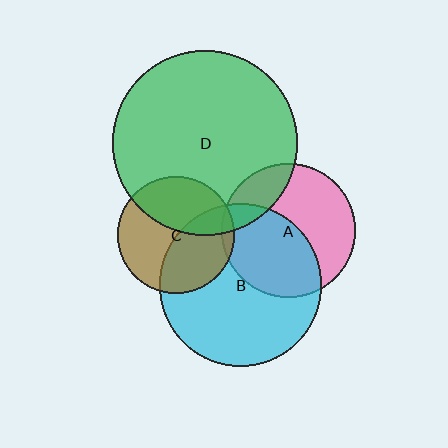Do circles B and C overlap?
Yes.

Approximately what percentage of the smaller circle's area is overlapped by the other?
Approximately 40%.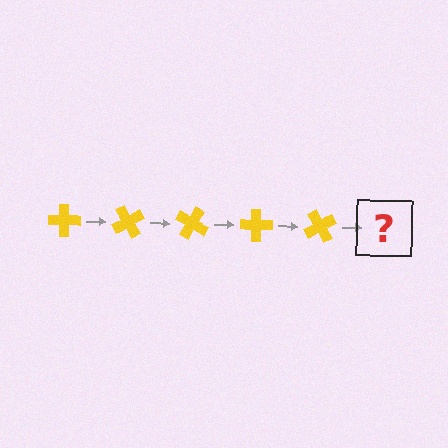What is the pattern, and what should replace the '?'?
The pattern is that the cross rotates 60 degrees each step. The '?' should be a yellow cross rotated 300 degrees.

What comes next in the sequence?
The next element should be a yellow cross rotated 300 degrees.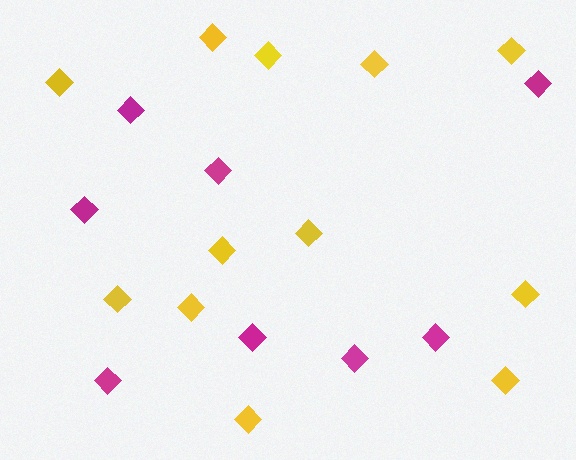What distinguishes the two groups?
There are 2 groups: one group of yellow diamonds (12) and one group of magenta diamonds (8).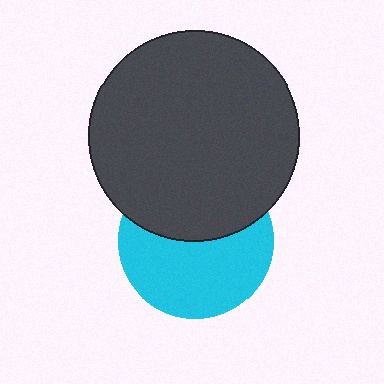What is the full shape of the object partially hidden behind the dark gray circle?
The partially hidden object is a cyan circle.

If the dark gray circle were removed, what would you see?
You would see the complete cyan circle.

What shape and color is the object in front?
The object in front is a dark gray circle.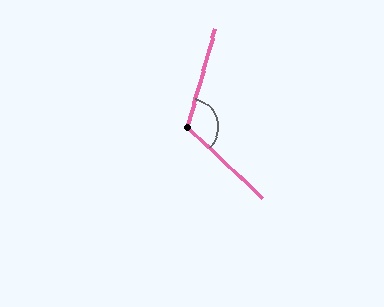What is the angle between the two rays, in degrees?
Approximately 118 degrees.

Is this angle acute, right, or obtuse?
It is obtuse.